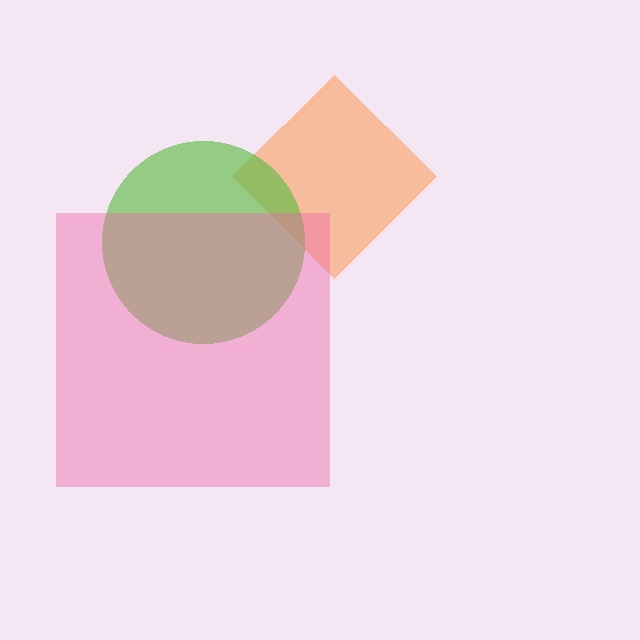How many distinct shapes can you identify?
There are 3 distinct shapes: an orange diamond, a lime circle, a pink square.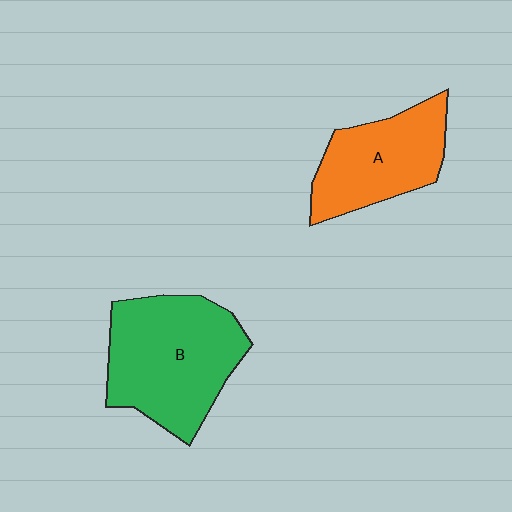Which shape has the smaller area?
Shape A (orange).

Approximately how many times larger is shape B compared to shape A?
Approximately 1.4 times.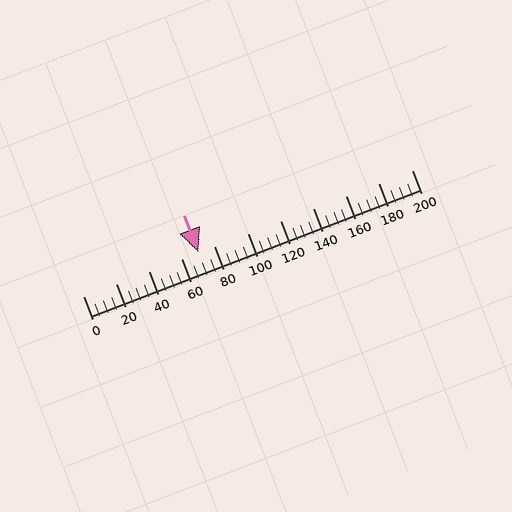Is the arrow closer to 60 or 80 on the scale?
The arrow is closer to 80.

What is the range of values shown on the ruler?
The ruler shows values from 0 to 200.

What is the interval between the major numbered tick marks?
The major tick marks are spaced 20 units apart.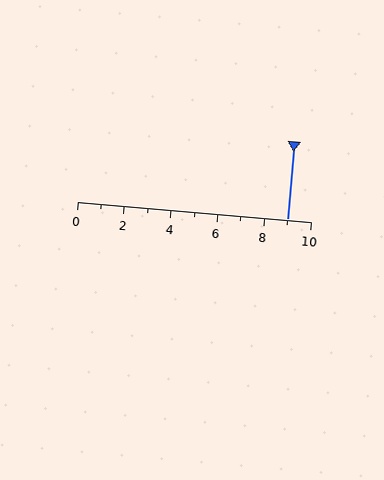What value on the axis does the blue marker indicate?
The marker indicates approximately 9.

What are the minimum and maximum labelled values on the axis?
The axis runs from 0 to 10.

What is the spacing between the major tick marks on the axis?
The major ticks are spaced 2 apart.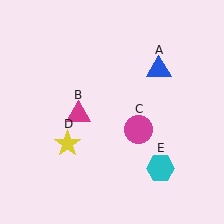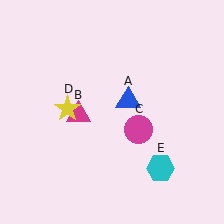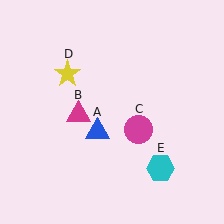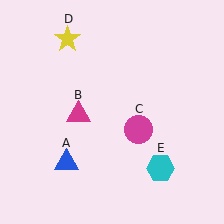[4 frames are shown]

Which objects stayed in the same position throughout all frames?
Magenta triangle (object B) and magenta circle (object C) and cyan hexagon (object E) remained stationary.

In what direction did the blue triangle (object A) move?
The blue triangle (object A) moved down and to the left.